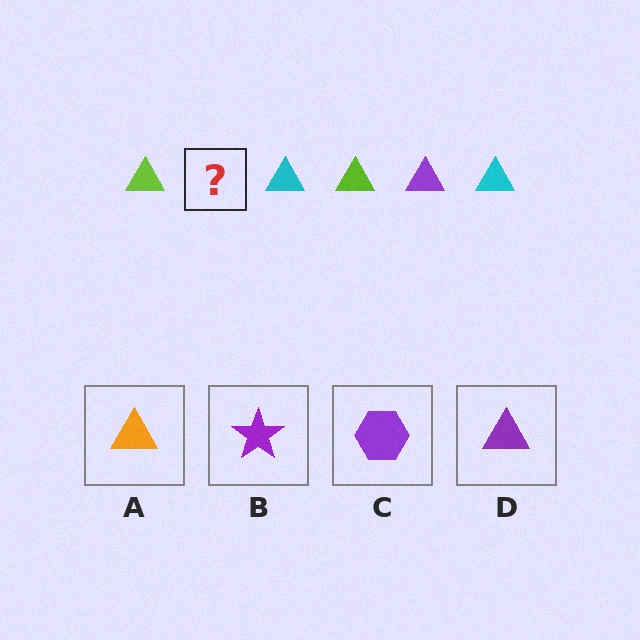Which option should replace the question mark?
Option D.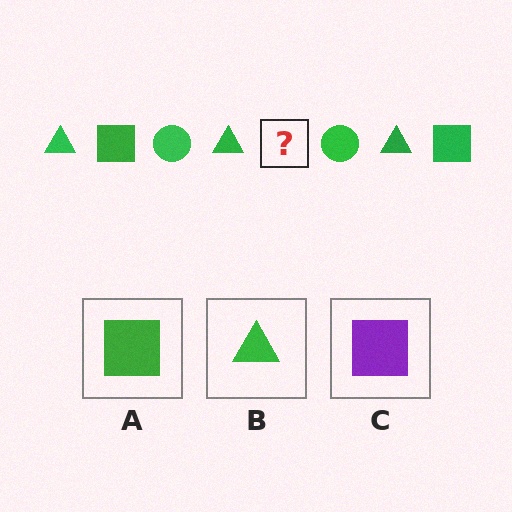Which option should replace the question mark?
Option A.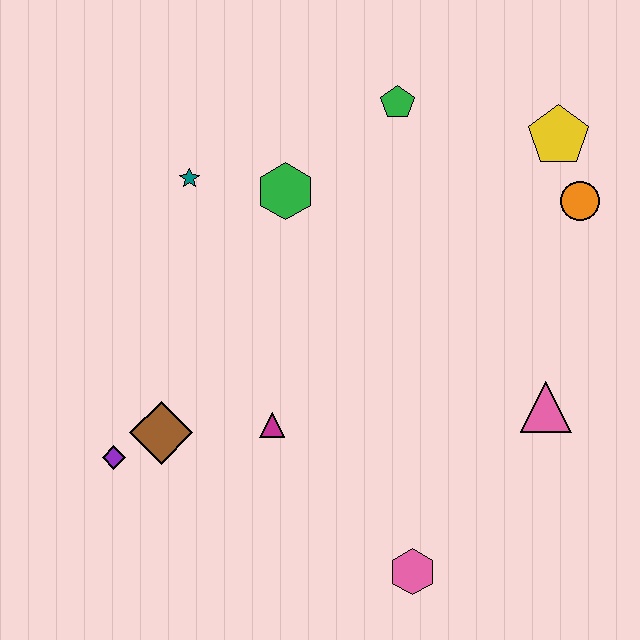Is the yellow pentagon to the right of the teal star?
Yes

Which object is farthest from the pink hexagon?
The green pentagon is farthest from the pink hexagon.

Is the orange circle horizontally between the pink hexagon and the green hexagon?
No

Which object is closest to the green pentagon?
The green hexagon is closest to the green pentagon.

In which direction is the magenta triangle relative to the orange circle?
The magenta triangle is to the left of the orange circle.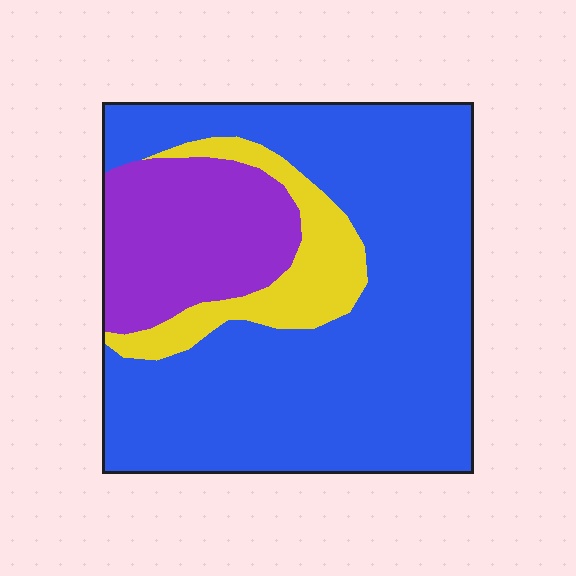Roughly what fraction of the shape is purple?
Purple covers 20% of the shape.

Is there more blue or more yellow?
Blue.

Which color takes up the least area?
Yellow, at roughly 10%.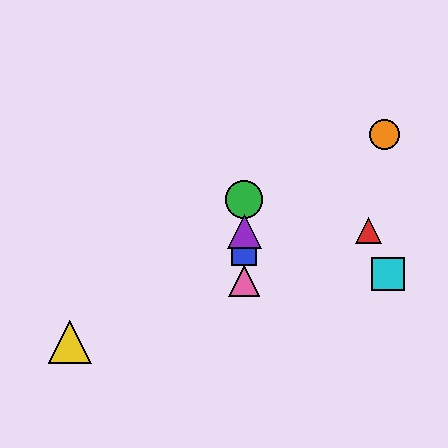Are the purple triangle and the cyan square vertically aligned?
No, the purple triangle is at x≈244 and the cyan square is at x≈388.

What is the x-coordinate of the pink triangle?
The pink triangle is at x≈244.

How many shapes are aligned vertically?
4 shapes (the blue square, the green circle, the purple triangle, the pink triangle) are aligned vertically.